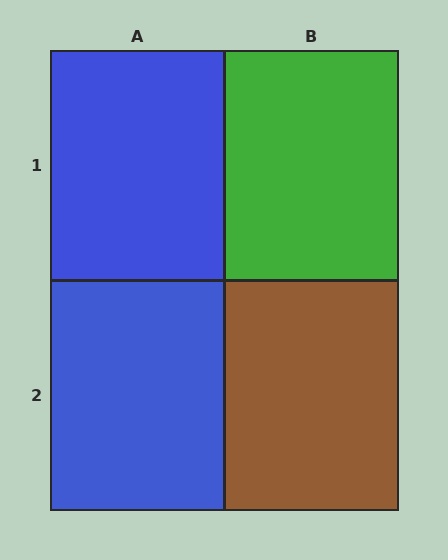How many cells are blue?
2 cells are blue.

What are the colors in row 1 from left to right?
Blue, green.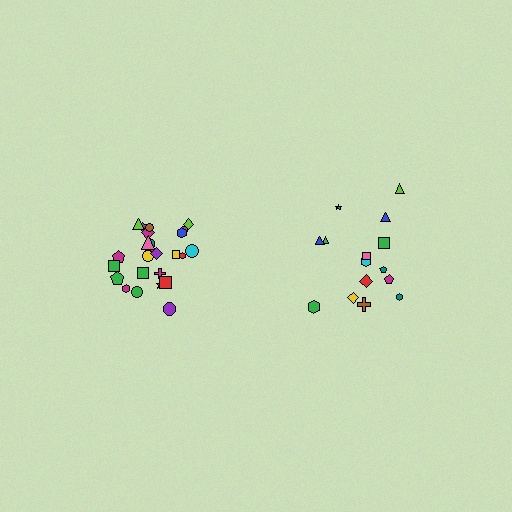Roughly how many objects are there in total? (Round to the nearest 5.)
Roughly 40 objects in total.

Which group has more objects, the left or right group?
The left group.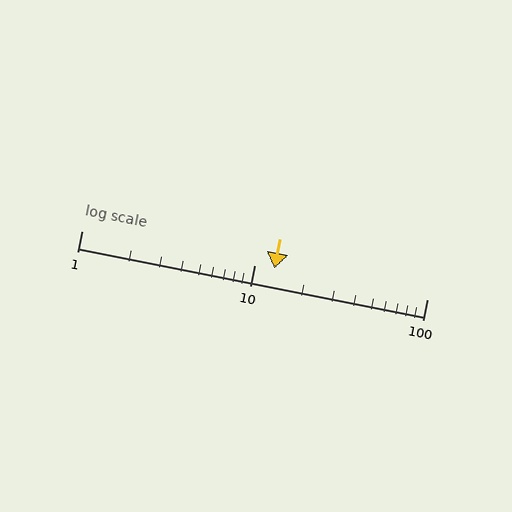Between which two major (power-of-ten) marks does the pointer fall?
The pointer is between 10 and 100.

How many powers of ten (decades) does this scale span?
The scale spans 2 decades, from 1 to 100.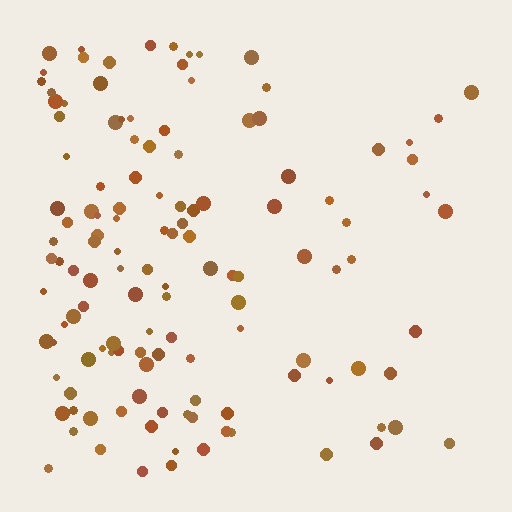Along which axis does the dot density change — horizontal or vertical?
Horizontal.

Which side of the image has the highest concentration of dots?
The left.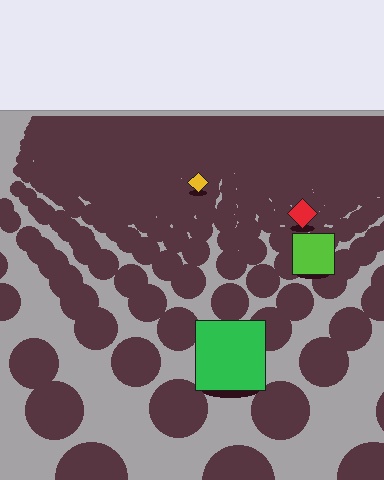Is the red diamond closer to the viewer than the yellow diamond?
Yes. The red diamond is closer — you can tell from the texture gradient: the ground texture is coarser near it.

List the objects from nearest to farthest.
From nearest to farthest: the green square, the lime square, the red diamond, the yellow diamond.